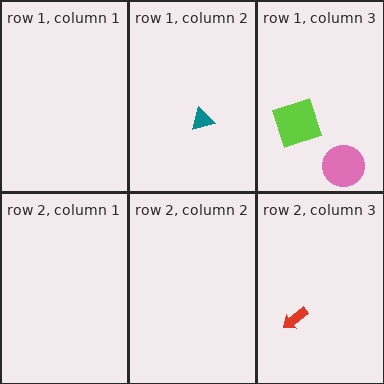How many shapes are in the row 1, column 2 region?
1.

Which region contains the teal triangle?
The row 1, column 2 region.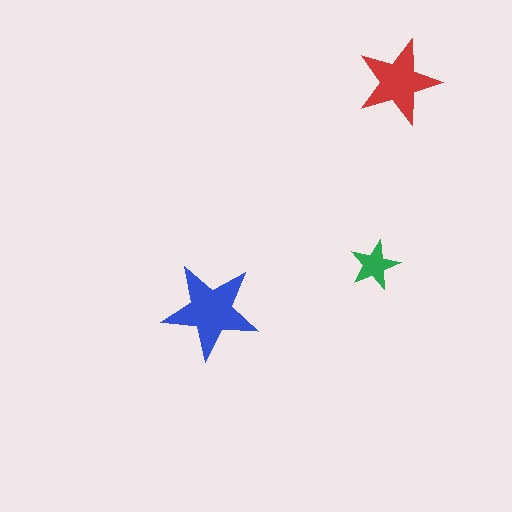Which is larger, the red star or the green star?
The red one.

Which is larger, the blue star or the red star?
The blue one.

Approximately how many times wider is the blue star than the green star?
About 2 times wider.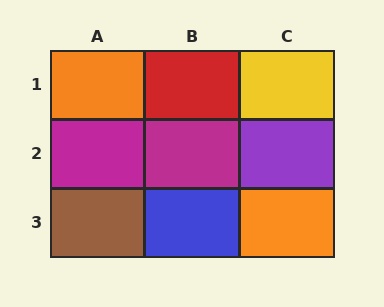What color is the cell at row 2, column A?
Magenta.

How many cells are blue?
1 cell is blue.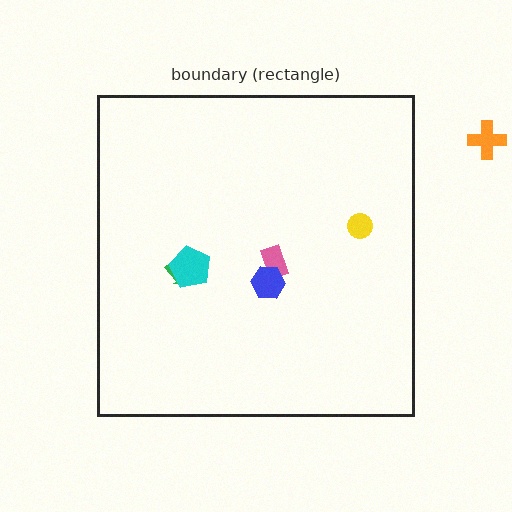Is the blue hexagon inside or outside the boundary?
Inside.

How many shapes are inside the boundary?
5 inside, 1 outside.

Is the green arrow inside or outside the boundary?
Inside.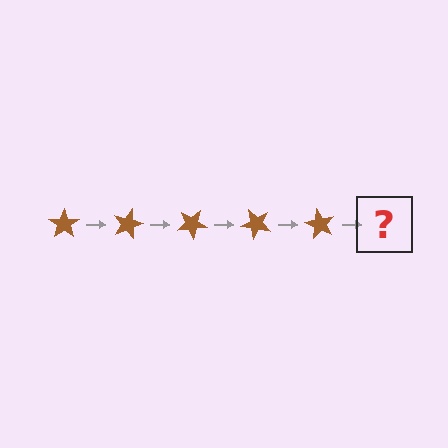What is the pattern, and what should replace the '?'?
The pattern is that the star rotates 15 degrees each step. The '?' should be a brown star rotated 75 degrees.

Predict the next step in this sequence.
The next step is a brown star rotated 75 degrees.